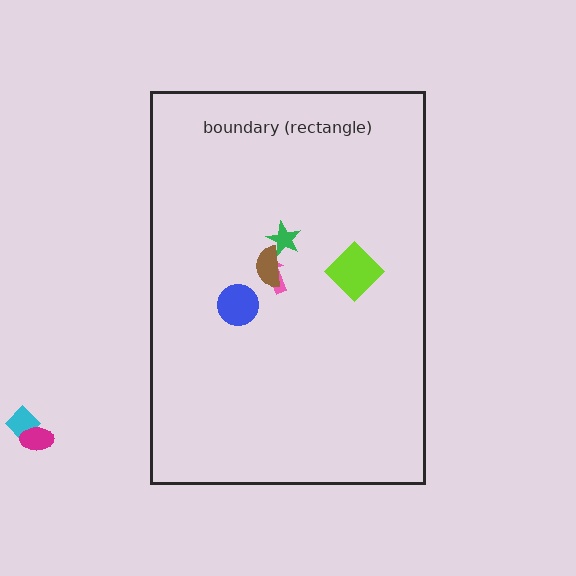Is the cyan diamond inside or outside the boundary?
Outside.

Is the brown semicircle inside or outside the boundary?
Inside.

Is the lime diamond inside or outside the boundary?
Inside.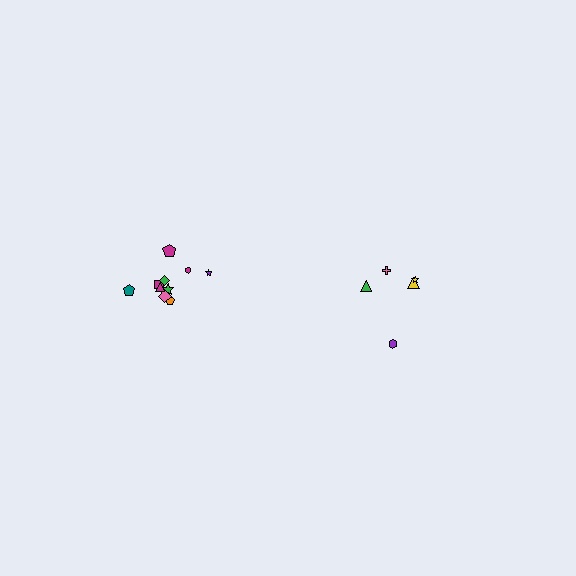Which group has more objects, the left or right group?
The left group.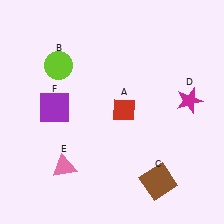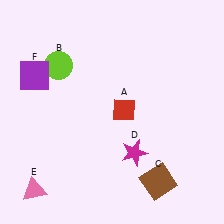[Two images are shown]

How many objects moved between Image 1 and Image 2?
3 objects moved between the two images.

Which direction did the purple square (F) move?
The purple square (F) moved up.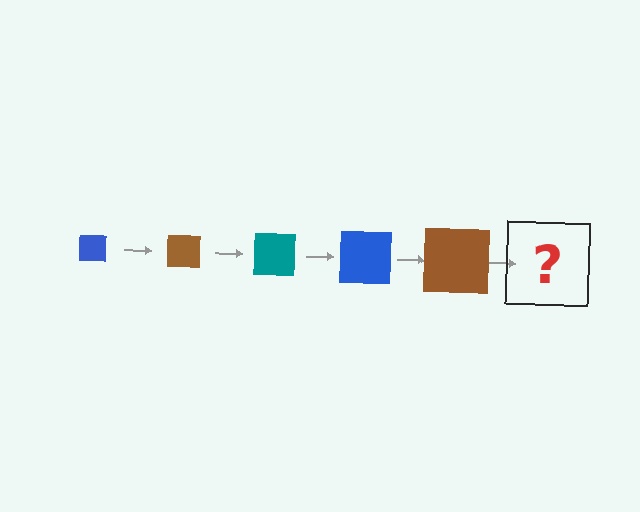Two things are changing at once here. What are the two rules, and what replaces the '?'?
The two rules are that the square grows larger each step and the color cycles through blue, brown, and teal. The '?' should be a teal square, larger than the previous one.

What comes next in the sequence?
The next element should be a teal square, larger than the previous one.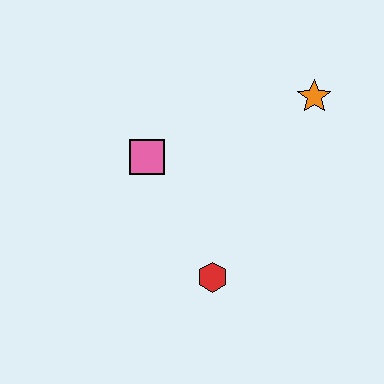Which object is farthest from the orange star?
The red hexagon is farthest from the orange star.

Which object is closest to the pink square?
The red hexagon is closest to the pink square.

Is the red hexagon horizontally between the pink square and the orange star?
Yes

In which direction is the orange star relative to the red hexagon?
The orange star is above the red hexagon.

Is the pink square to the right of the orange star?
No